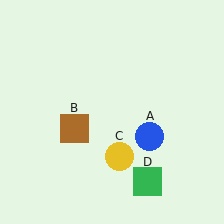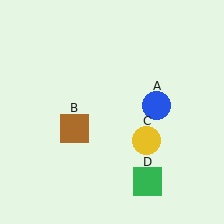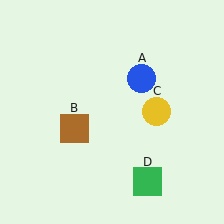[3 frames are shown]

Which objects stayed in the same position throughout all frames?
Brown square (object B) and green square (object D) remained stationary.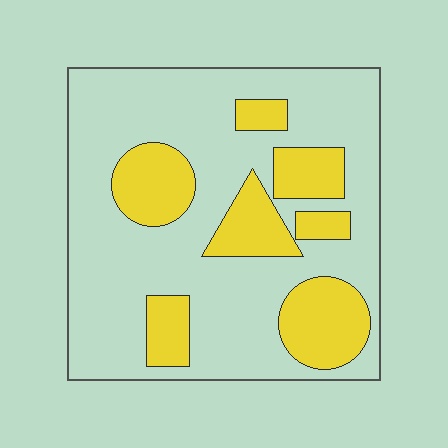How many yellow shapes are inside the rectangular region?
7.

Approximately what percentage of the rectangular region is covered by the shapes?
Approximately 30%.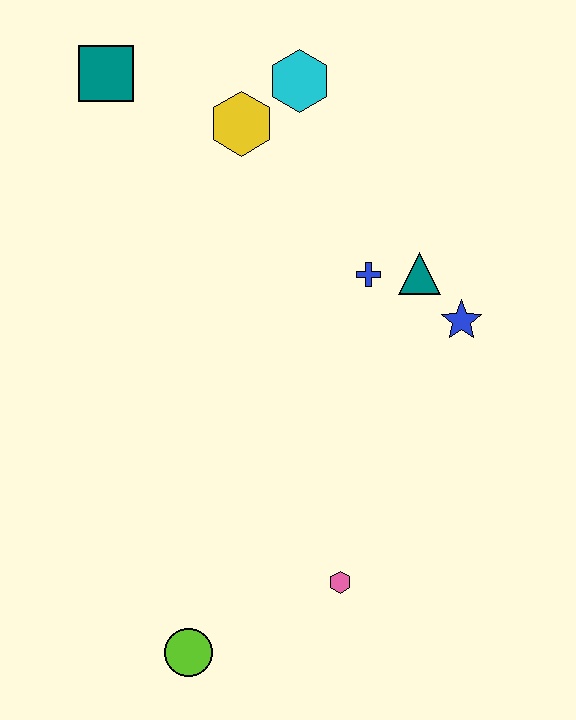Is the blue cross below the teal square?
Yes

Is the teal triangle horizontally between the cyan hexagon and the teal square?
No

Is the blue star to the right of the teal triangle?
Yes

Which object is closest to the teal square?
The yellow hexagon is closest to the teal square.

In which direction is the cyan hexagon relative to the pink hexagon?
The cyan hexagon is above the pink hexagon.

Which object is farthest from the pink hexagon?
The teal square is farthest from the pink hexagon.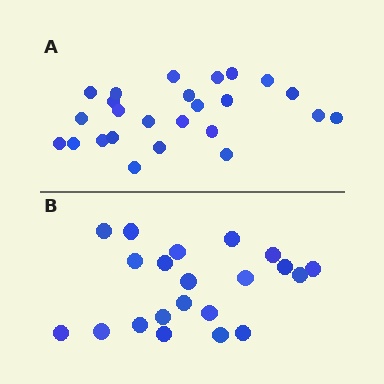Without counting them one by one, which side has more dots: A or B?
Region A (the top region) has more dots.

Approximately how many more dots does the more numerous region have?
Region A has about 4 more dots than region B.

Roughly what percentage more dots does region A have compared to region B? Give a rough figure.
About 20% more.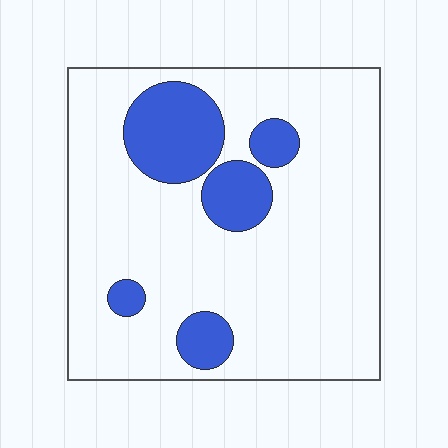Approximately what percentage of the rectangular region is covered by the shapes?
Approximately 20%.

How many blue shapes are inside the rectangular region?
5.